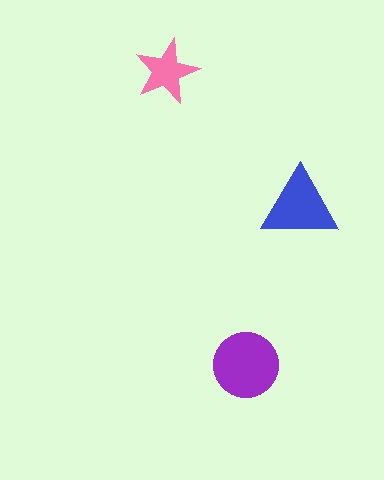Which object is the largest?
The purple circle.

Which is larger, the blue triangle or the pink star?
The blue triangle.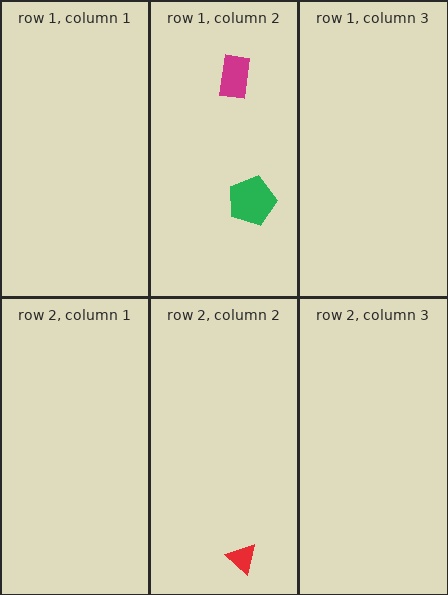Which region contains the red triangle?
The row 2, column 2 region.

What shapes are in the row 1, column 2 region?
The magenta rectangle, the green pentagon.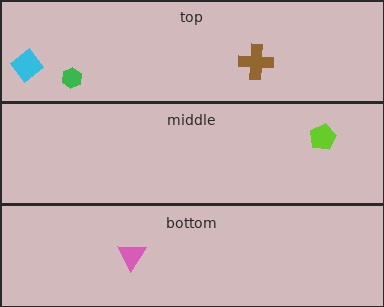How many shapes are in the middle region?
1.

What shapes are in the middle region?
The lime pentagon.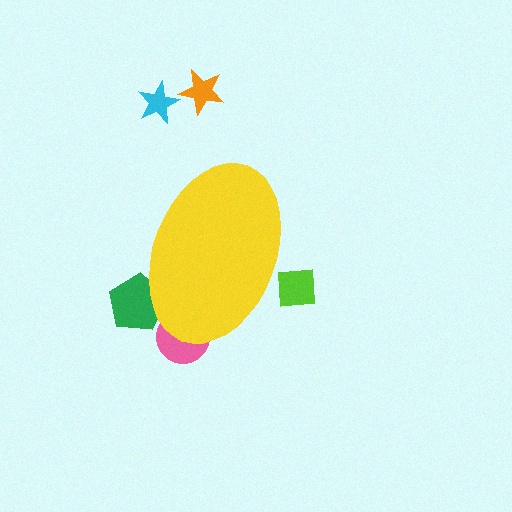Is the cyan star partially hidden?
No, the cyan star is fully visible.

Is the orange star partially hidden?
No, the orange star is fully visible.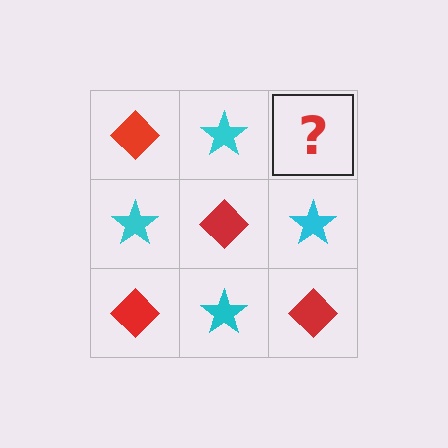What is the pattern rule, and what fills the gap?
The rule is that it alternates red diamond and cyan star in a checkerboard pattern. The gap should be filled with a red diamond.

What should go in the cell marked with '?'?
The missing cell should contain a red diamond.